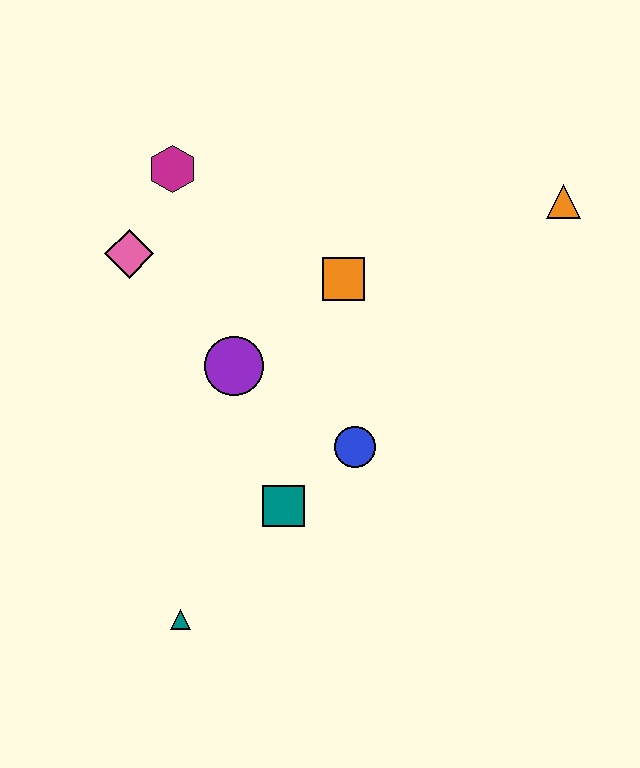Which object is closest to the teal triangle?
The teal square is closest to the teal triangle.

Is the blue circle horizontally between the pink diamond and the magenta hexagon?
No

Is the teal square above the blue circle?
No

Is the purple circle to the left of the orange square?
Yes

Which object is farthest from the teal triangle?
The orange triangle is farthest from the teal triangle.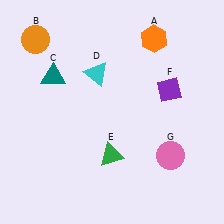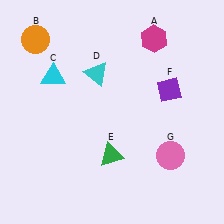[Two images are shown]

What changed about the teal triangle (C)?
In Image 1, C is teal. In Image 2, it changed to cyan.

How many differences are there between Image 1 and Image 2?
There are 2 differences between the two images.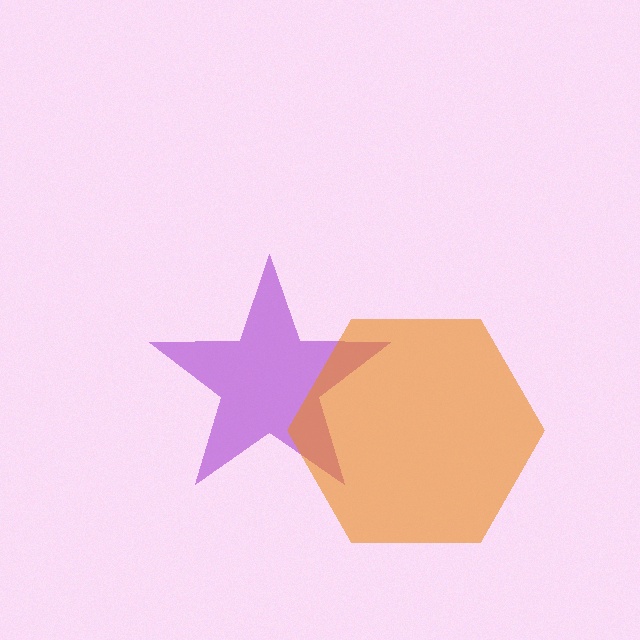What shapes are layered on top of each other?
The layered shapes are: a purple star, an orange hexagon.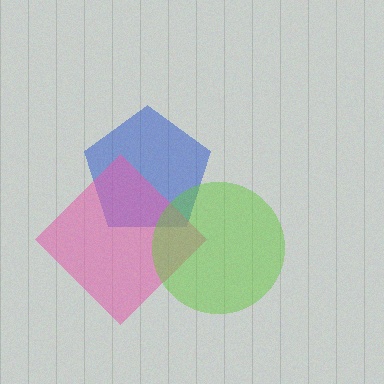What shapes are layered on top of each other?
The layered shapes are: a blue pentagon, a pink diamond, a lime circle.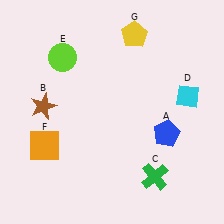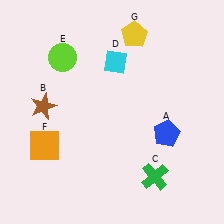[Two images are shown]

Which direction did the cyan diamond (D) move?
The cyan diamond (D) moved left.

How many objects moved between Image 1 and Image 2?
1 object moved between the two images.